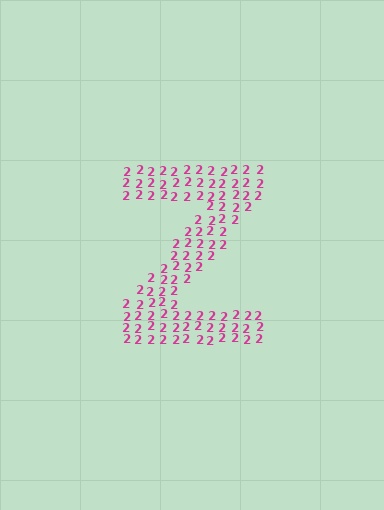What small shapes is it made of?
It is made of small digit 2's.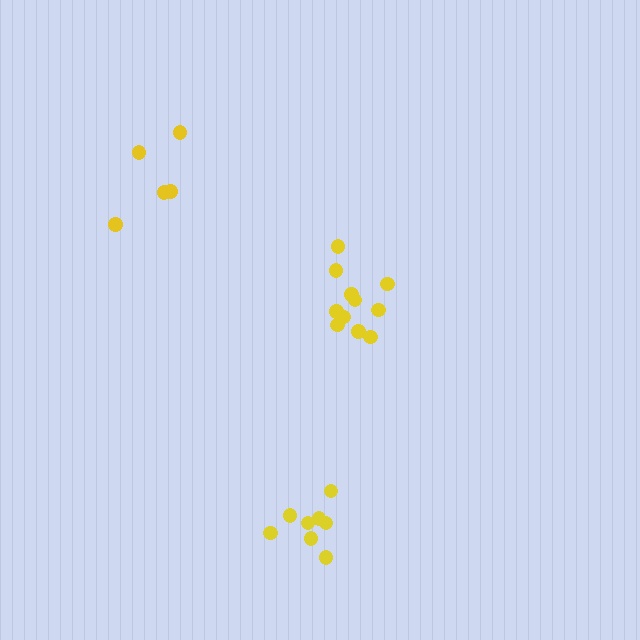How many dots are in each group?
Group 1: 5 dots, Group 2: 11 dots, Group 3: 8 dots (24 total).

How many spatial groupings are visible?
There are 3 spatial groupings.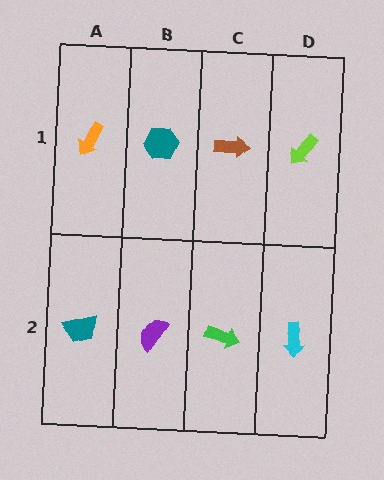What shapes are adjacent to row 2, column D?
A lime arrow (row 1, column D), a green arrow (row 2, column C).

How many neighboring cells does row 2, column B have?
3.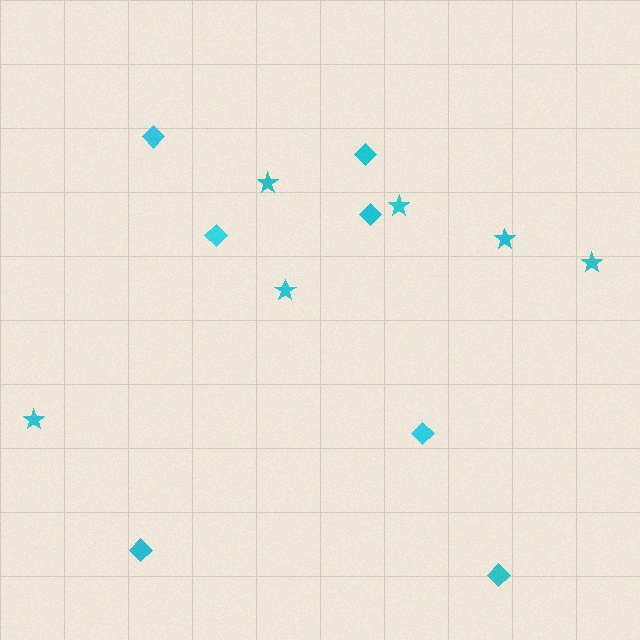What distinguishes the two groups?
There are 2 groups: one group of stars (6) and one group of diamonds (7).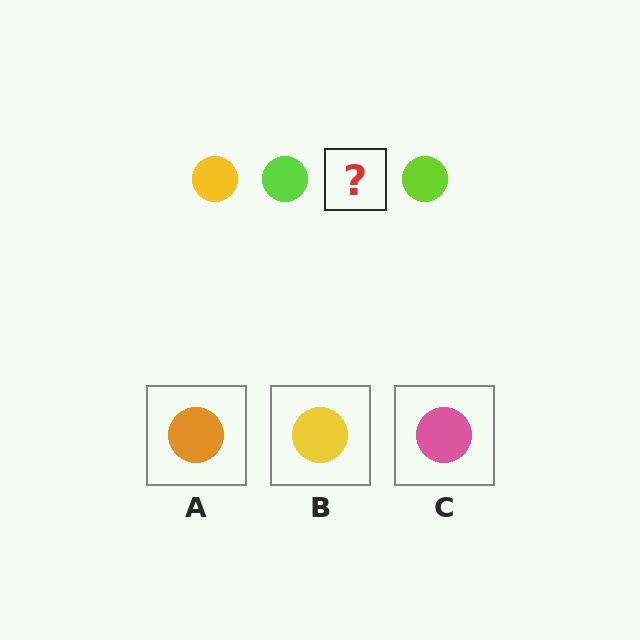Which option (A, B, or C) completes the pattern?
B.